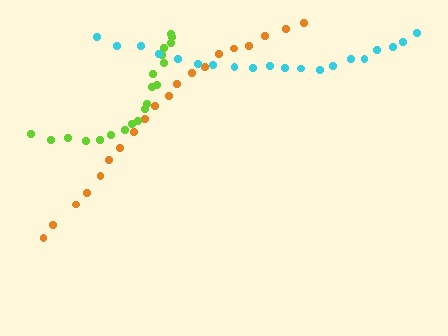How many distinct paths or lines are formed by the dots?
There are 3 distinct paths.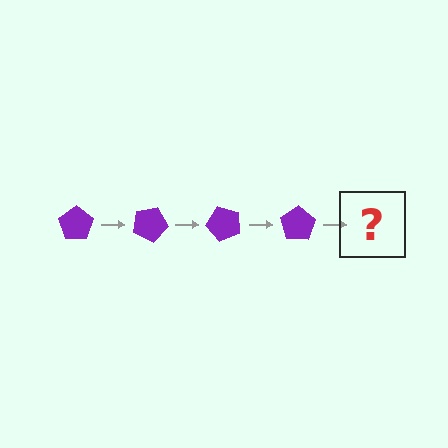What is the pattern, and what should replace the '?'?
The pattern is that the pentagon rotates 25 degrees each step. The '?' should be a purple pentagon rotated 100 degrees.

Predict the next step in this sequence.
The next step is a purple pentagon rotated 100 degrees.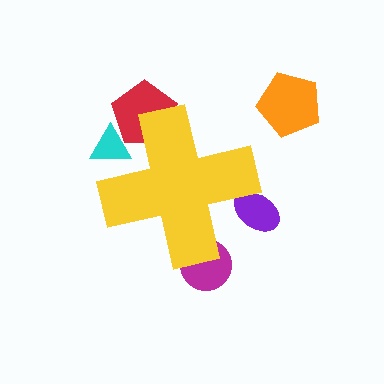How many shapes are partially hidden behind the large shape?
4 shapes are partially hidden.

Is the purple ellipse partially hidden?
Yes, the purple ellipse is partially hidden behind the yellow cross.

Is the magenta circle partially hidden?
Yes, the magenta circle is partially hidden behind the yellow cross.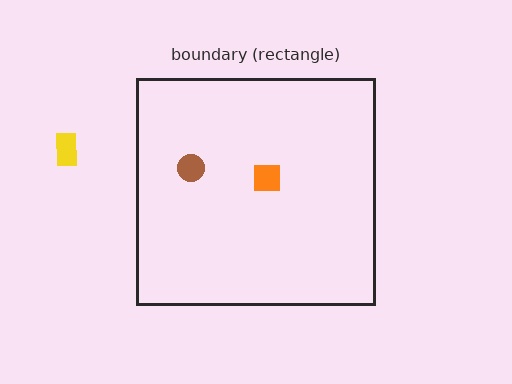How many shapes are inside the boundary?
2 inside, 1 outside.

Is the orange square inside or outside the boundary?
Inside.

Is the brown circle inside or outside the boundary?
Inside.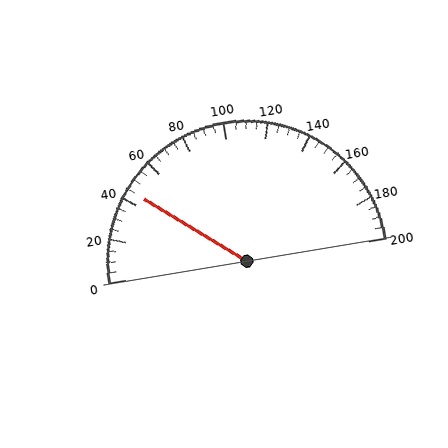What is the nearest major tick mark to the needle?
The nearest major tick mark is 40.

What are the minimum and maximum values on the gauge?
The gauge ranges from 0 to 200.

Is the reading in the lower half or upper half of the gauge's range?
The reading is in the lower half of the range (0 to 200).